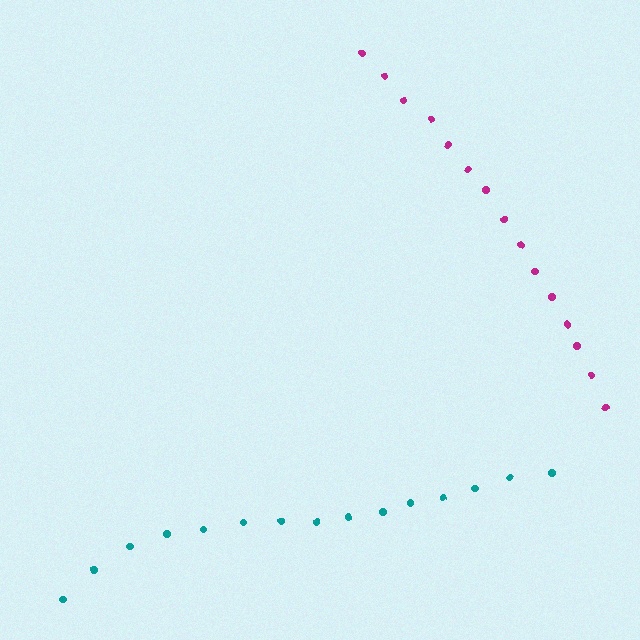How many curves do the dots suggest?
There are 2 distinct paths.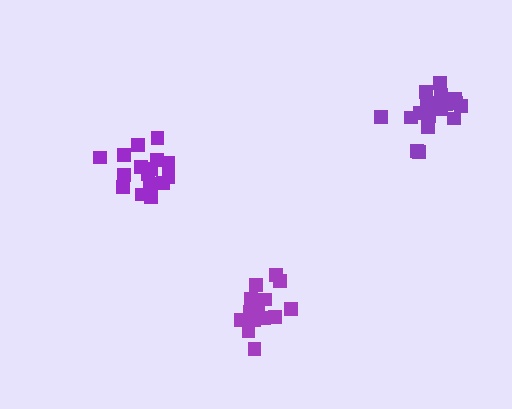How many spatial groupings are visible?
There are 3 spatial groupings.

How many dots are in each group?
Group 1: 16 dots, Group 2: 18 dots, Group 3: 14 dots (48 total).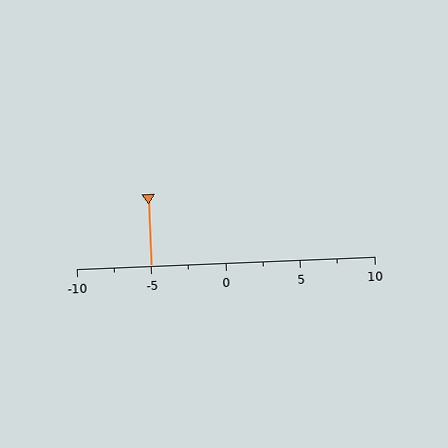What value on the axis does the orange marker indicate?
The marker indicates approximately -5.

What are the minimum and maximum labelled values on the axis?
The axis runs from -10 to 10.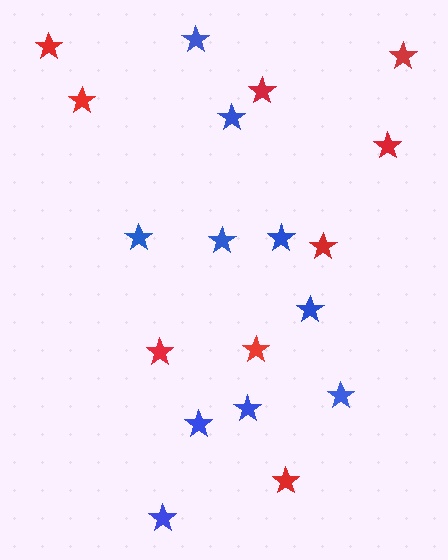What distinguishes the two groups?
There are 2 groups: one group of blue stars (10) and one group of red stars (9).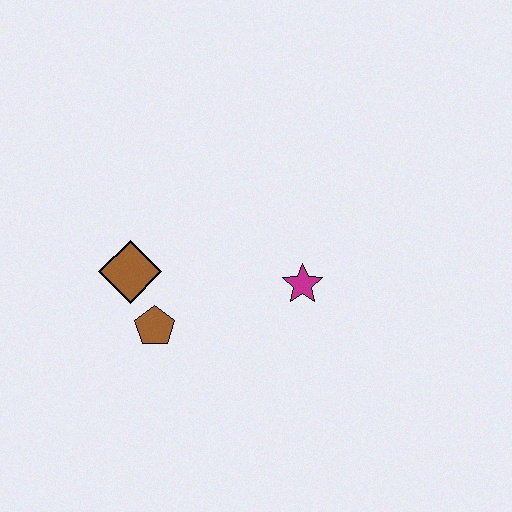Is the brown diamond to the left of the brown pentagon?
Yes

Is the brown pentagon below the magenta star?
Yes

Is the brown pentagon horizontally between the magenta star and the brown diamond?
Yes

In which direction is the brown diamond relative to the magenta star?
The brown diamond is to the left of the magenta star.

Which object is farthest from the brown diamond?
The magenta star is farthest from the brown diamond.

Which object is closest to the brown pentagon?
The brown diamond is closest to the brown pentagon.